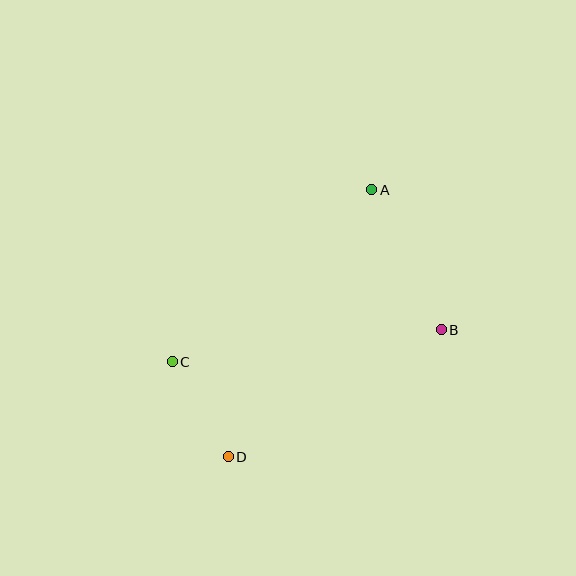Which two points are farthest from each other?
Points A and D are farthest from each other.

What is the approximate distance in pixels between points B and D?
The distance between B and D is approximately 248 pixels.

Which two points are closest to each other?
Points C and D are closest to each other.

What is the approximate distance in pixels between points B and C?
The distance between B and C is approximately 271 pixels.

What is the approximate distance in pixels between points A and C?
The distance between A and C is approximately 264 pixels.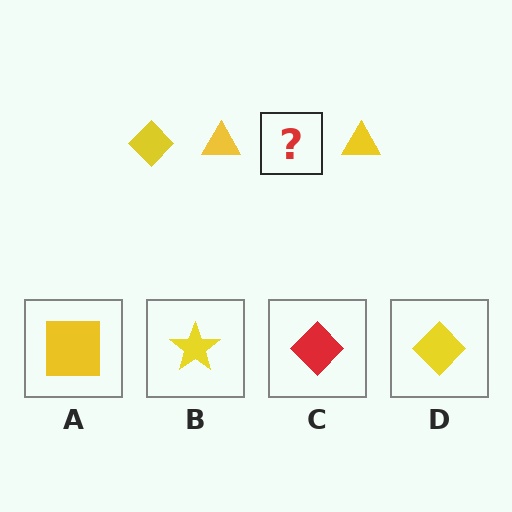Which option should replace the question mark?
Option D.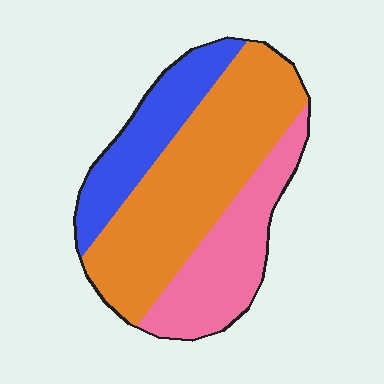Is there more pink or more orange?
Orange.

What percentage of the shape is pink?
Pink covers about 25% of the shape.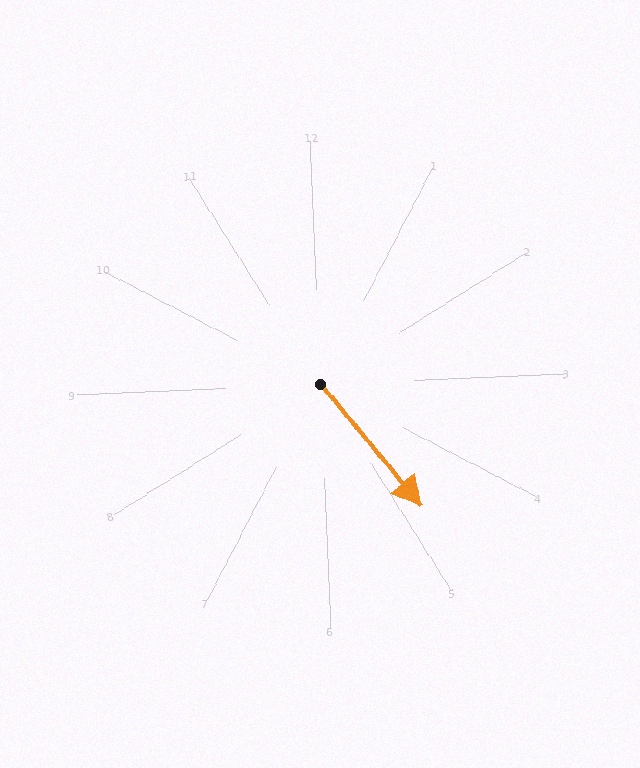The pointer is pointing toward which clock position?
Roughly 5 o'clock.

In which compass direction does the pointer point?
Southeast.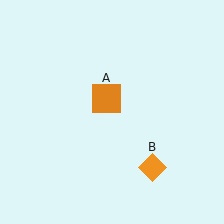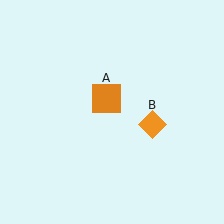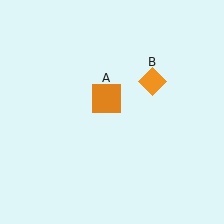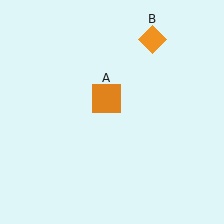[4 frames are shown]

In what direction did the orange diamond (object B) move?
The orange diamond (object B) moved up.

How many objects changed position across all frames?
1 object changed position: orange diamond (object B).